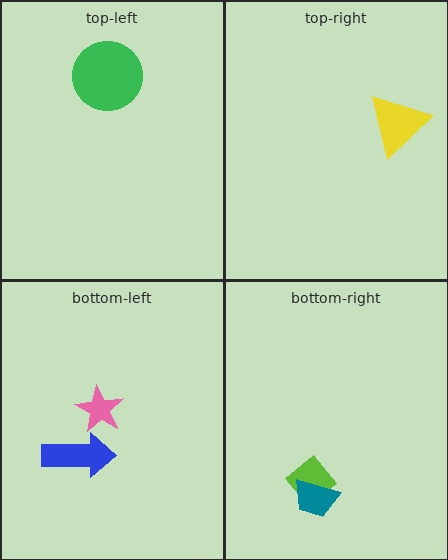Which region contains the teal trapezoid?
The bottom-right region.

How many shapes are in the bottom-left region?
2.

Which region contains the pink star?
The bottom-left region.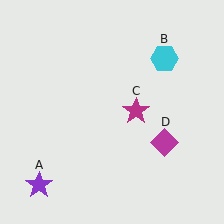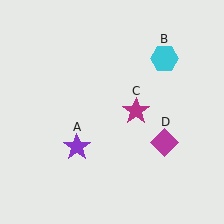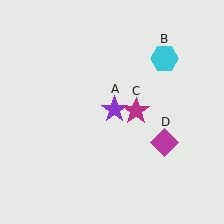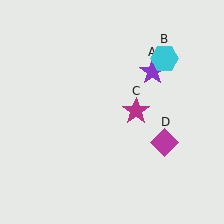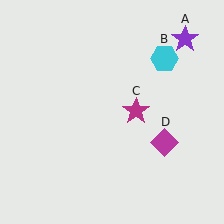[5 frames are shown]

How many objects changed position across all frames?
1 object changed position: purple star (object A).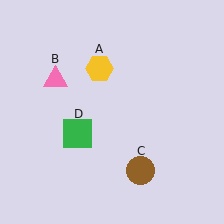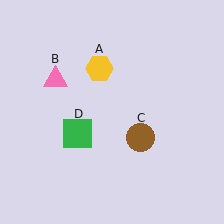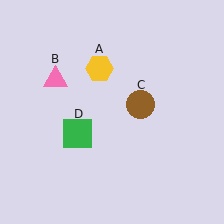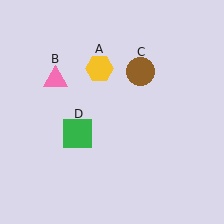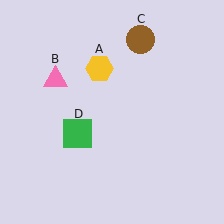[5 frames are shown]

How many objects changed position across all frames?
1 object changed position: brown circle (object C).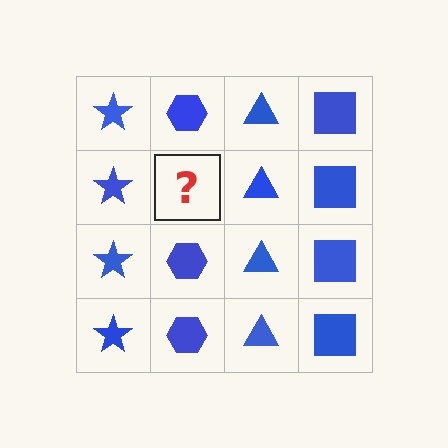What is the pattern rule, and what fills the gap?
The rule is that each column has a consistent shape. The gap should be filled with a blue hexagon.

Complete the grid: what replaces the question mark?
The question mark should be replaced with a blue hexagon.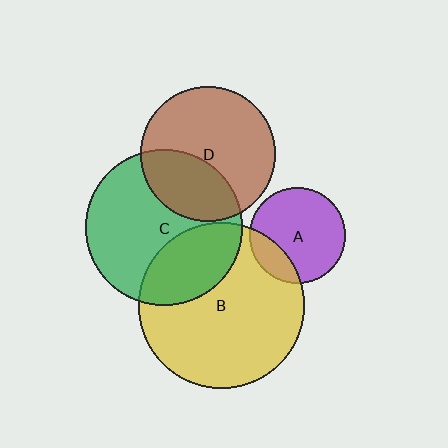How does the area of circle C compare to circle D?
Approximately 1.3 times.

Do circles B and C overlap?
Yes.